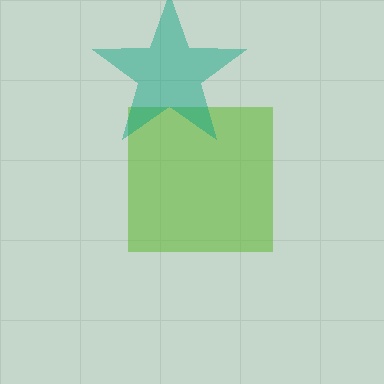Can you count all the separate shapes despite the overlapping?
Yes, there are 2 separate shapes.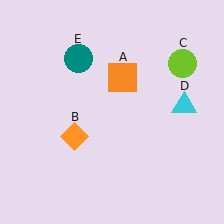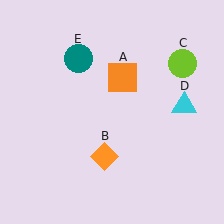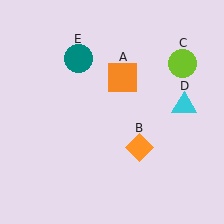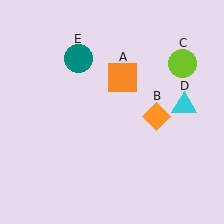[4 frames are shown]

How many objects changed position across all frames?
1 object changed position: orange diamond (object B).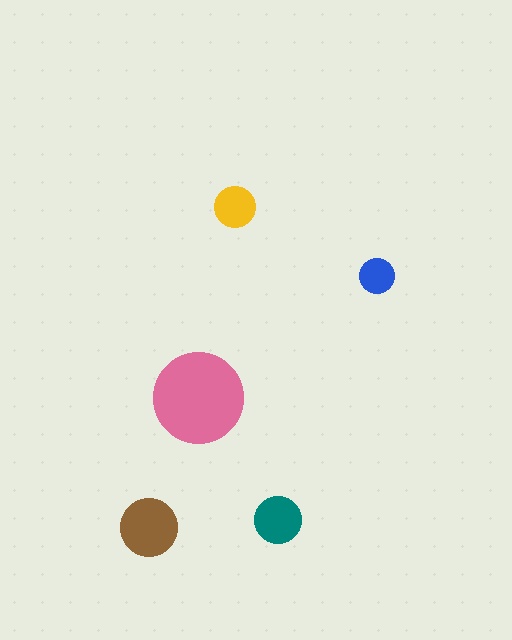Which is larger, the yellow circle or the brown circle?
The brown one.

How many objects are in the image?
There are 5 objects in the image.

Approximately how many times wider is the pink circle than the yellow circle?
About 2 times wider.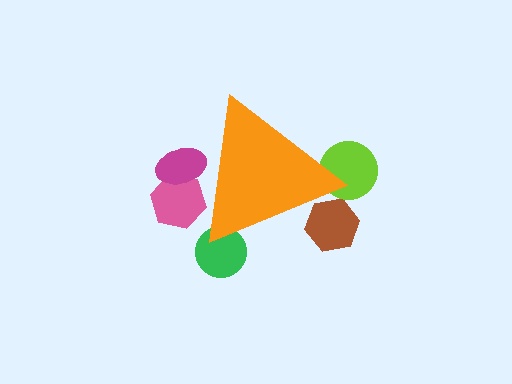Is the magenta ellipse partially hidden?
Yes, the magenta ellipse is partially hidden behind the orange triangle.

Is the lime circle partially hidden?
Yes, the lime circle is partially hidden behind the orange triangle.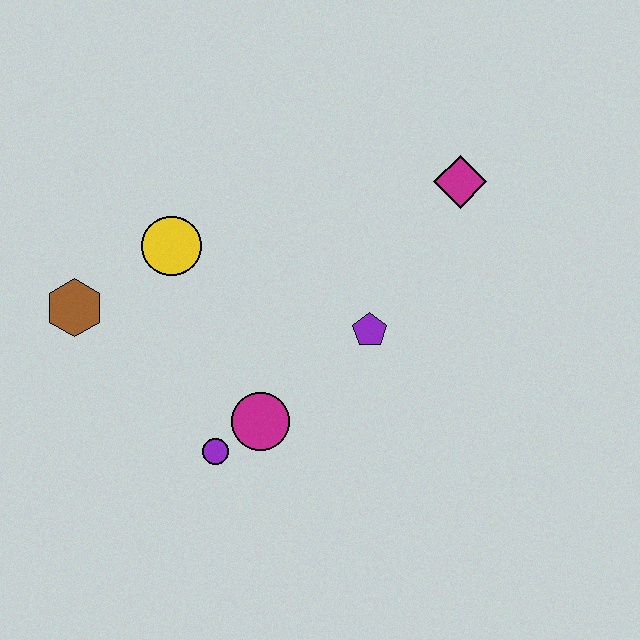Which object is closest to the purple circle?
The magenta circle is closest to the purple circle.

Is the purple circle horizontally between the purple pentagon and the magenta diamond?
No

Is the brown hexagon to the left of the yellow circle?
Yes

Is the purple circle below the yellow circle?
Yes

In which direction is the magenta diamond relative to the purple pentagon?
The magenta diamond is above the purple pentagon.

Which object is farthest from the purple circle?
The magenta diamond is farthest from the purple circle.